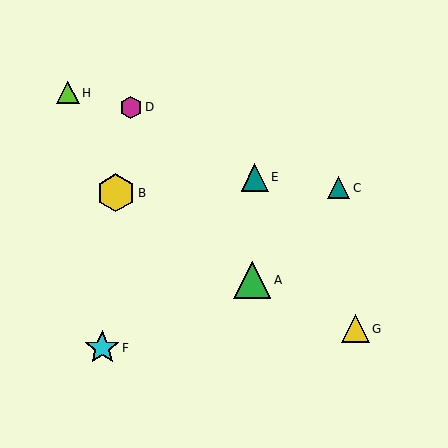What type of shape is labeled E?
Shape E is a teal triangle.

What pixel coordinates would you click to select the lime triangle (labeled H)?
Click at (68, 93) to select the lime triangle H.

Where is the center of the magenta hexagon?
The center of the magenta hexagon is at (131, 107).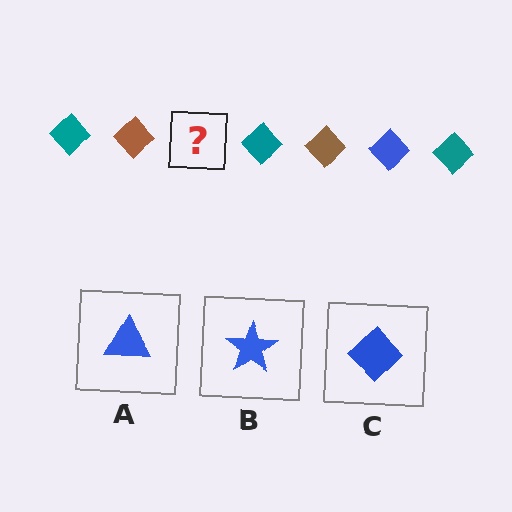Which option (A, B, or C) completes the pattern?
C.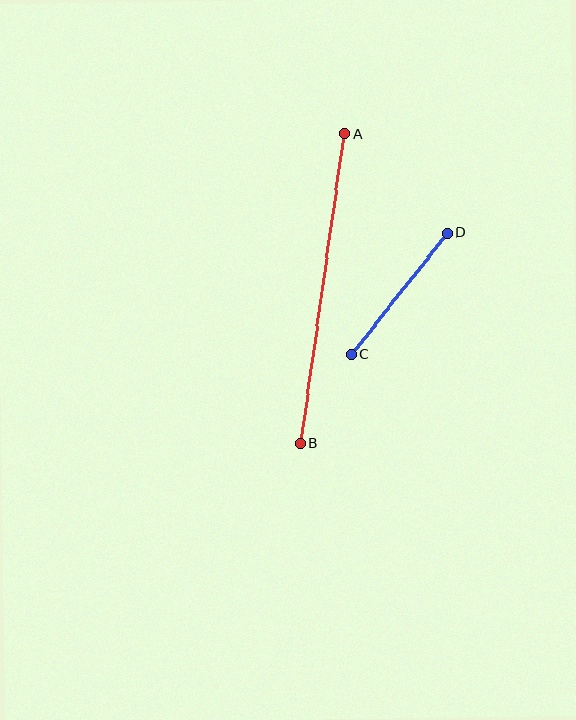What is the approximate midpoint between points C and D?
The midpoint is at approximately (399, 294) pixels.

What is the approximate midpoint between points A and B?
The midpoint is at approximately (322, 288) pixels.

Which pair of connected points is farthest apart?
Points A and B are farthest apart.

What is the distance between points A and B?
The distance is approximately 312 pixels.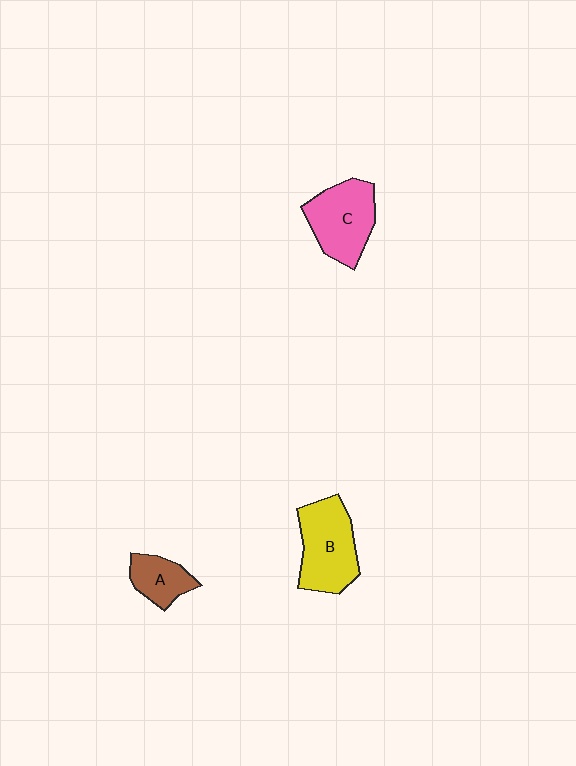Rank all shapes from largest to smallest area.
From largest to smallest: B (yellow), C (pink), A (brown).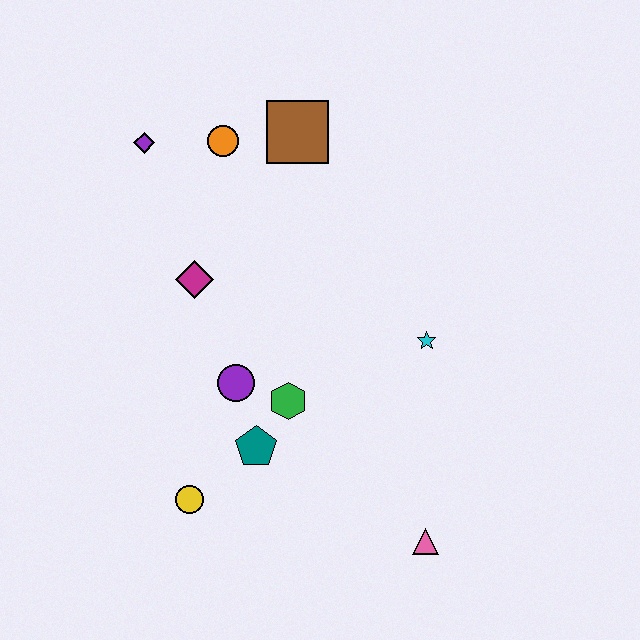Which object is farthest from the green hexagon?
The purple diamond is farthest from the green hexagon.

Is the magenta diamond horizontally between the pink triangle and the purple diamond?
Yes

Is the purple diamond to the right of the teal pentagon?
No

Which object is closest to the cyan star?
The green hexagon is closest to the cyan star.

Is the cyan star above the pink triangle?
Yes